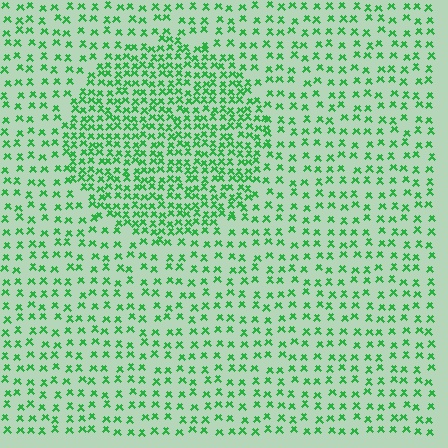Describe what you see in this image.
The image contains small green elements arranged at two different densities. A circle-shaped region is visible where the elements are more densely packed than the surrounding area.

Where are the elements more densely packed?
The elements are more densely packed inside the circle boundary.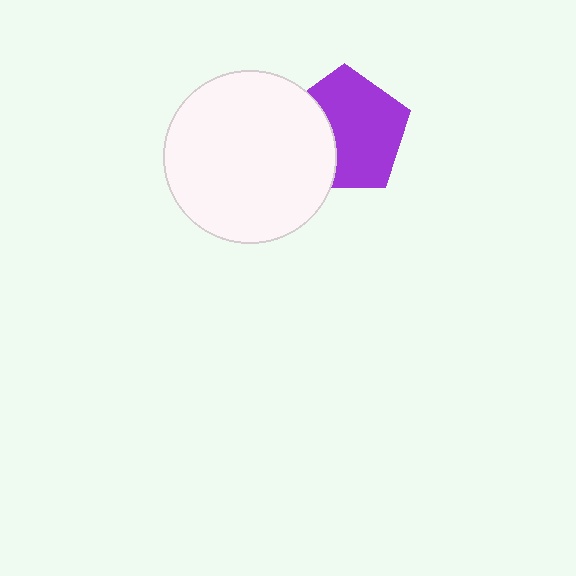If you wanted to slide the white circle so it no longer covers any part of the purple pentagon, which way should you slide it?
Slide it left — that is the most direct way to separate the two shapes.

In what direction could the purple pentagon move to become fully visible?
The purple pentagon could move right. That would shift it out from behind the white circle entirely.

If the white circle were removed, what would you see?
You would see the complete purple pentagon.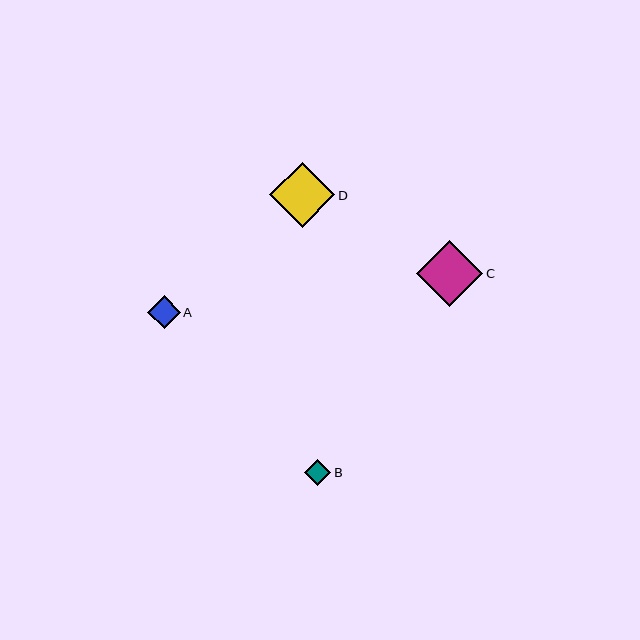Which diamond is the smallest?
Diamond B is the smallest with a size of approximately 26 pixels.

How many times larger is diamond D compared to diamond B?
Diamond D is approximately 2.5 times the size of diamond B.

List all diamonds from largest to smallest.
From largest to smallest: C, D, A, B.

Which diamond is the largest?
Diamond C is the largest with a size of approximately 66 pixels.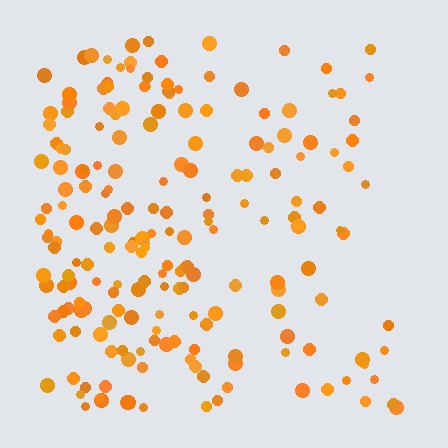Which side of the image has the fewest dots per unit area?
The right.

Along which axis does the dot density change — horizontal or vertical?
Horizontal.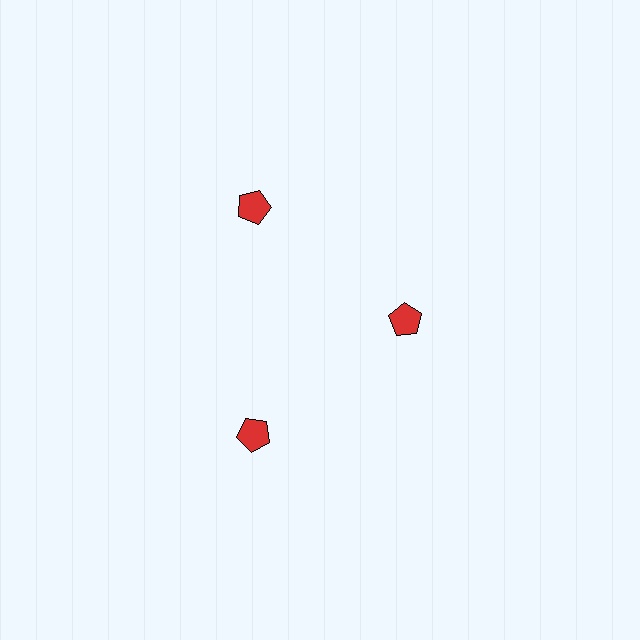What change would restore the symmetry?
The symmetry would be restored by moving it outward, back onto the ring so that all 3 pentagons sit at equal angles and equal distance from the center.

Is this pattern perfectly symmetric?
No. The 3 red pentagons are arranged in a ring, but one element near the 3 o'clock position is pulled inward toward the center, breaking the 3-fold rotational symmetry.